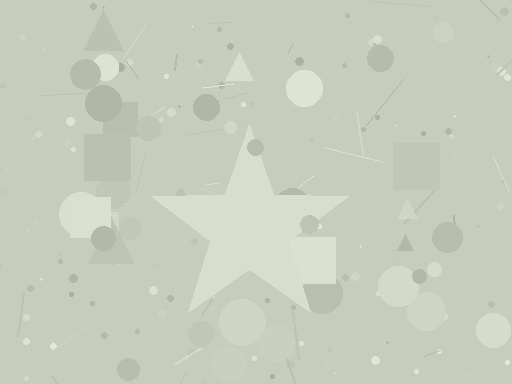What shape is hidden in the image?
A star is hidden in the image.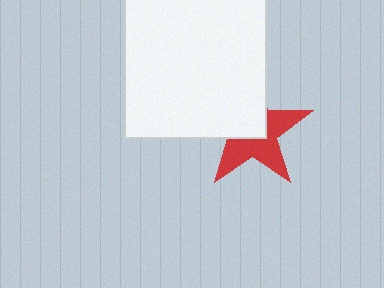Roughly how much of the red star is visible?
About half of it is visible (roughly 51%).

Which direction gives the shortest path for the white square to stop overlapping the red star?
Moving toward the upper-left gives the shortest separation.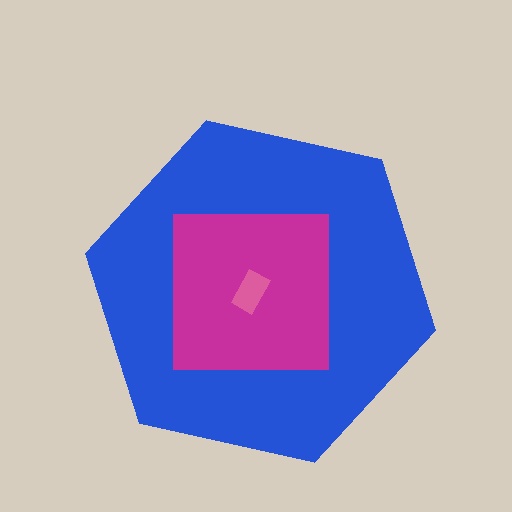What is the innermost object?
The pink rectangle.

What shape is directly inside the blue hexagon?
The magenta square.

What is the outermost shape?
The blue hexagon.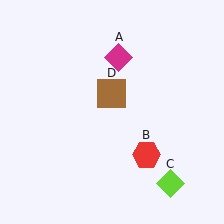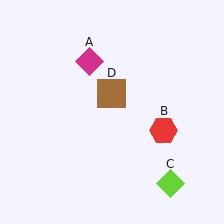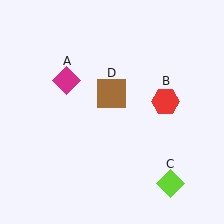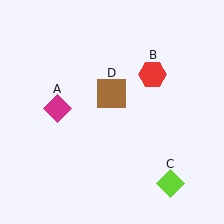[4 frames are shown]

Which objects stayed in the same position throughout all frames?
Lime diamond (object C) and brown square (object D) remained stationary.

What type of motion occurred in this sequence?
The magenta diamond (object A), red hexagon (object B) rotated counterclockwise around the center of the scene.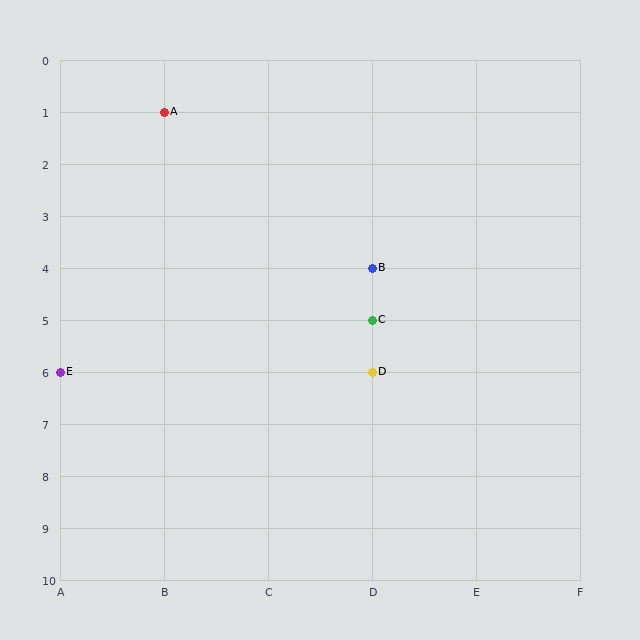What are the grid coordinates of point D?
Point D is at grid coordinates (D, 6).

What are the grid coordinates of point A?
Point A is at grid coordinates (B, 1).